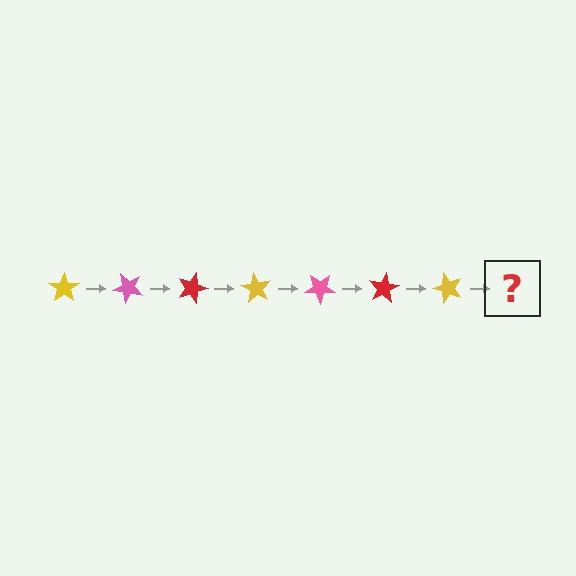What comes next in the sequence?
The next element should be a pink star, rotated 315 degrees from the start.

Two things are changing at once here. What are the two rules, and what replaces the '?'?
The two rules are that it rotates 45 degrees each step and the color cycles through yellow, pink, and red. The '?' should be a pink star, rotated 315 degrees from the start.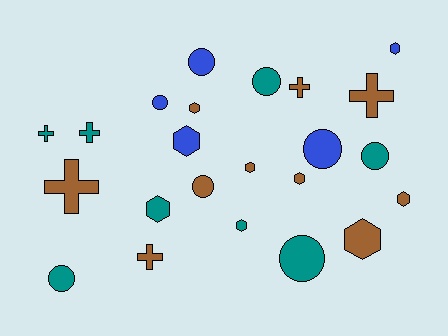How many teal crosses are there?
There are 2 teal crosses.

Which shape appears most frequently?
Hexagon, with 9 objects.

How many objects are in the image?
There are 23 objects.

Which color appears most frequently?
Brown, with 10 objects.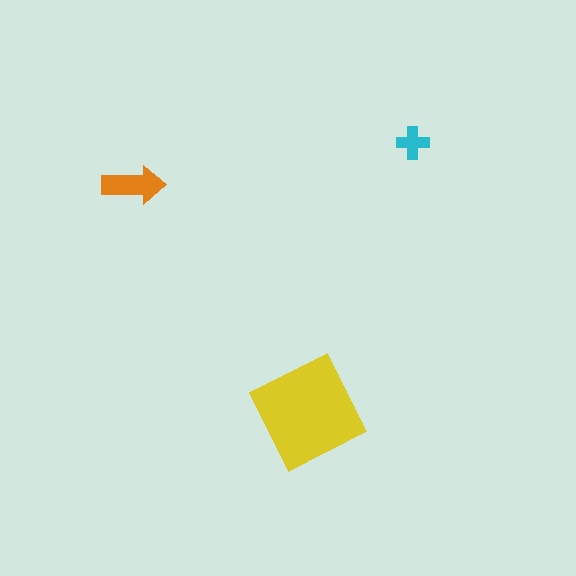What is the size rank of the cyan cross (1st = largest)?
3rd.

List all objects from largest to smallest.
The yellow square, the orange arrow, the cyan cross.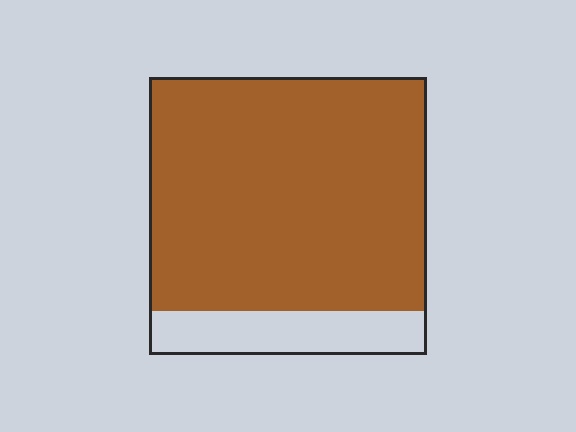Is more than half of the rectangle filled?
Yes.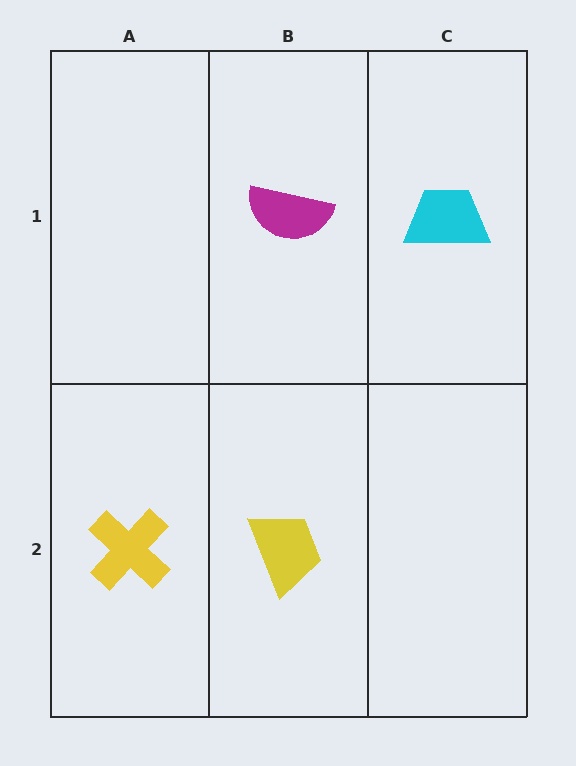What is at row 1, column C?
A cyan trapezoid.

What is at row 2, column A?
A yellow cross.